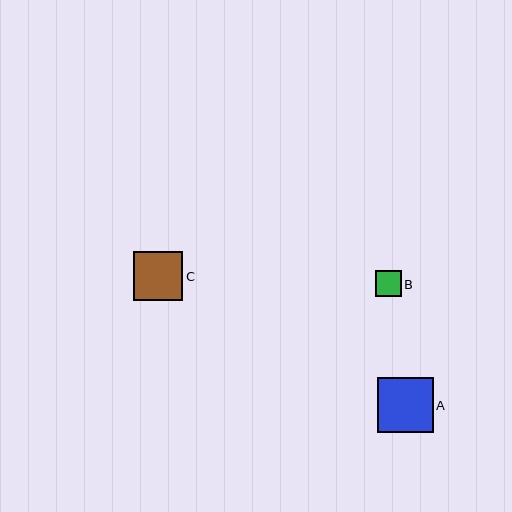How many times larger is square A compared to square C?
Square A is approximately 1.1 times the size of square C.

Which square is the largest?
Square A is the largest with a size of approximately 55 pixels.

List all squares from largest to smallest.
From largest to smallest: A, C, B.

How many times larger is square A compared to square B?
Square A is approximately 2.1 times the size of square B.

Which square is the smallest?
Square B is the smallest with a size of approximately 26 pixels.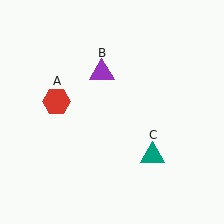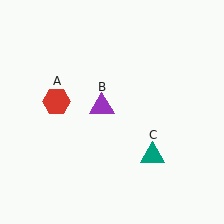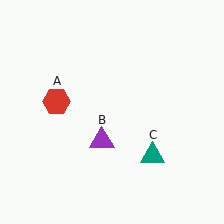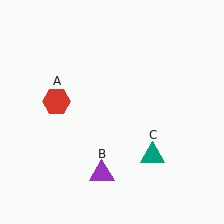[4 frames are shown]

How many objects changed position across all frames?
1 object changed position: purple triangle (object B).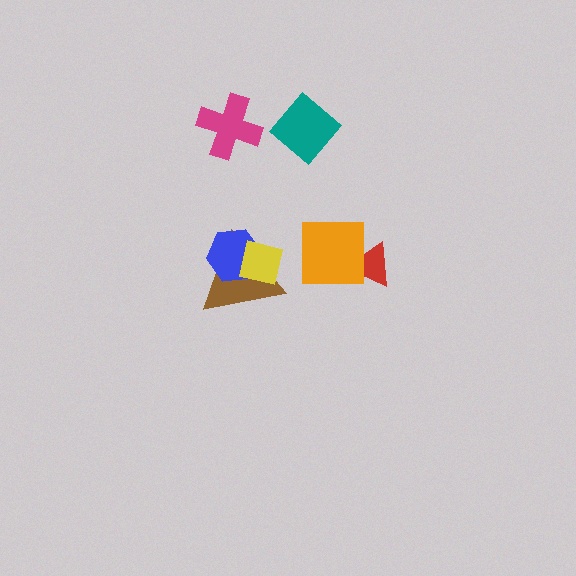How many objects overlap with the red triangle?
1 object overlaps with the red triangle.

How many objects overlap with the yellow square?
2 objects overlap with the yellow square.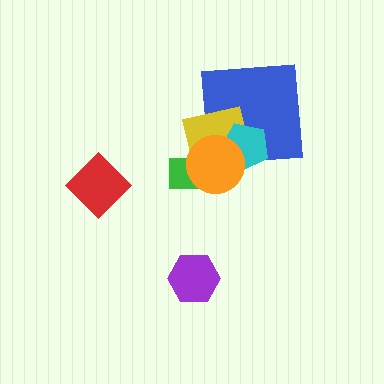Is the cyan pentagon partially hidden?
Yes, it is partially covered by another shape.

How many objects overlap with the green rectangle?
2 objects overlap with the green rectangle.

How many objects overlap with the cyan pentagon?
3 objects overlap with the cyan pentagon.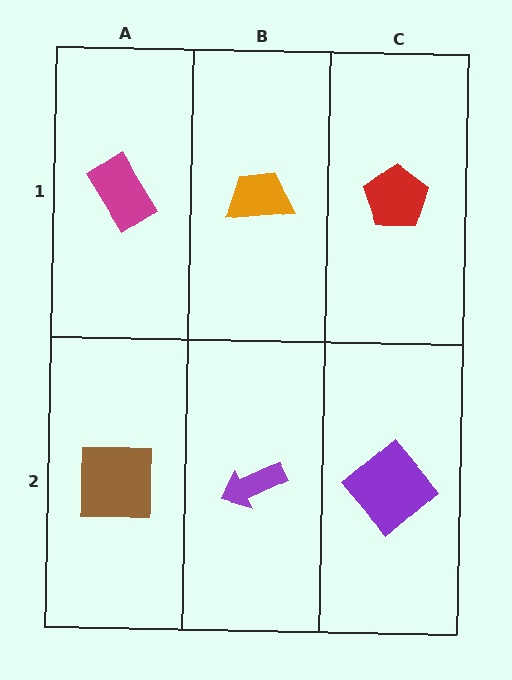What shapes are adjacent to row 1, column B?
A purple arrow (row 2, column B), a magenta rectangle (row 1, column A), a red pentagon (row 1, column C).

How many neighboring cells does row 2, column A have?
2.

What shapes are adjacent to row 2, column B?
An orange trapezoid (row 1, column B), a brown square (row 2, column A), a purple diamond (row 2, column C).